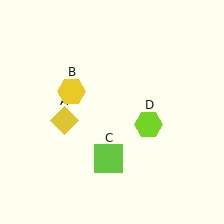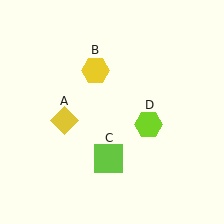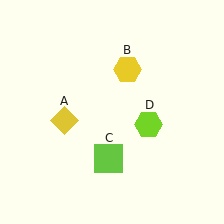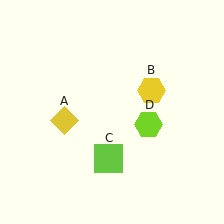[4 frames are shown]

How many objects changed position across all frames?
1 object changed position: yellow hexagon (object B).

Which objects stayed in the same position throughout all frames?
Yellow diamond (object A) and lime square (object C) and lime hexagon (object D) remained stationary.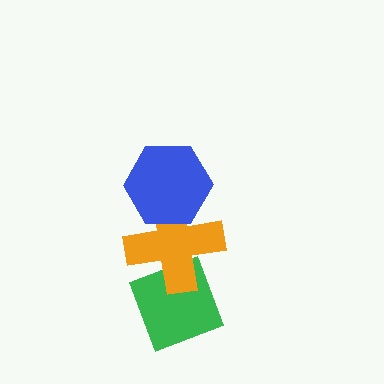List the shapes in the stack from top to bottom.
From top to bottom: the blue hexagon, the orange cross, the green diamond.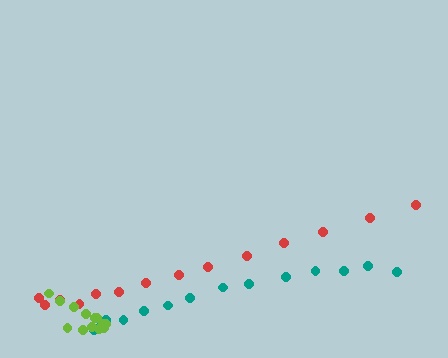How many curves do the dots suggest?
There are 3 distinct paths.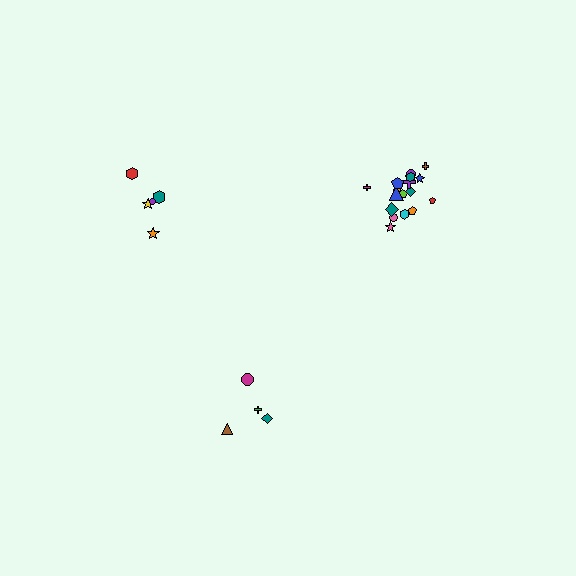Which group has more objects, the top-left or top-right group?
The top-right group.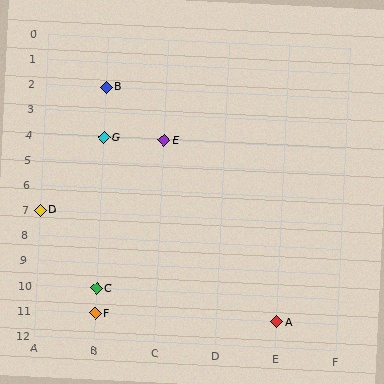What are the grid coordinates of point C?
Point C is at grid coordinates (B, 10).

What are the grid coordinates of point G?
Point G is at grid coordinates (B, 4).